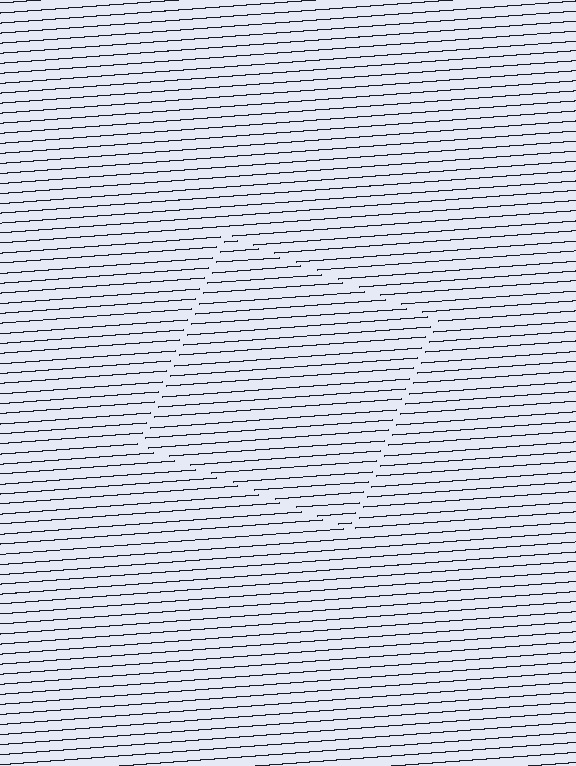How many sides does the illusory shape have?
4 sides — the line-ends trace a square.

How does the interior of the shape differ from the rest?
The interior of the shape contains the same grating, shifted by half a period — the contour is defined by the phase discontinuity where line-ends from the inner and outer gratings abut.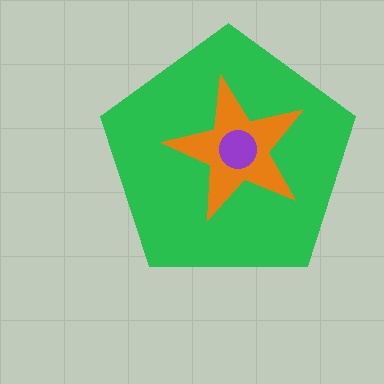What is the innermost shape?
The purple circle.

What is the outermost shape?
The green pentagon.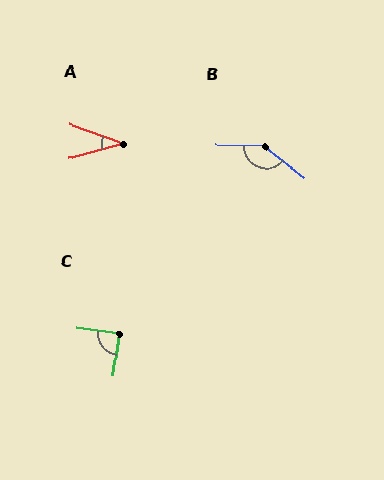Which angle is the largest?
B, at approximately 143 degrees.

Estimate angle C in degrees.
Approximately 90 degrees.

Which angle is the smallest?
A, at approximately 35 degrees.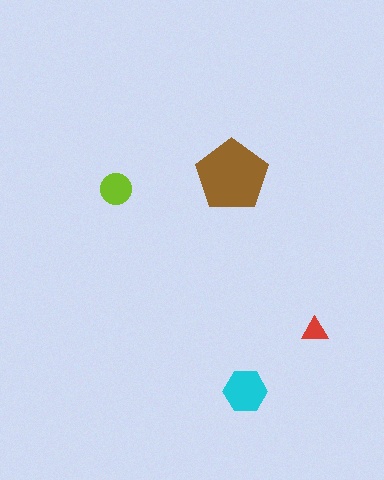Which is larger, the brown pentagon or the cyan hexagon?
The brown pentagon.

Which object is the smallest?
The red triangle.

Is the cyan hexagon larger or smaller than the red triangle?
Larger.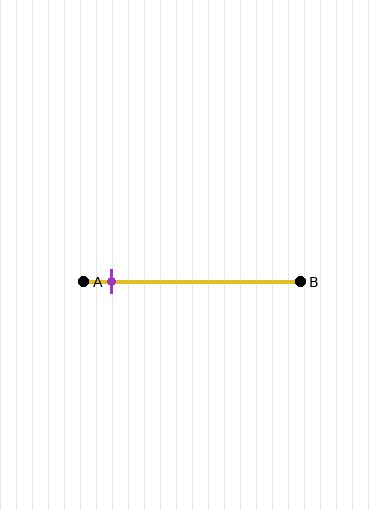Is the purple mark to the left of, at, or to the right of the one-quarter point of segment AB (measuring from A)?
The purple mark is to the left of the one-quarter point of segment AB.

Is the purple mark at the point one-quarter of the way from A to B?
No, the mark is at about 15% from A, not at the 25% one-quarter point.